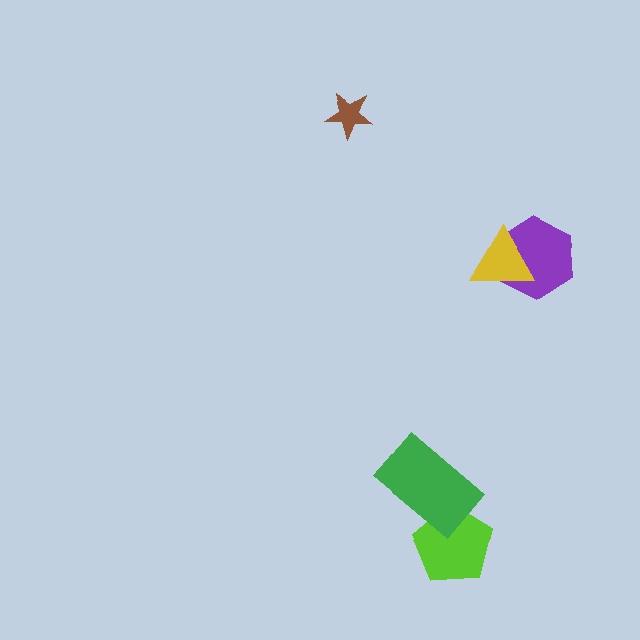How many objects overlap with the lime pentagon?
1 object overlaps with the lime pentagon.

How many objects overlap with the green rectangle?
1 object overlaps with the green rectangle.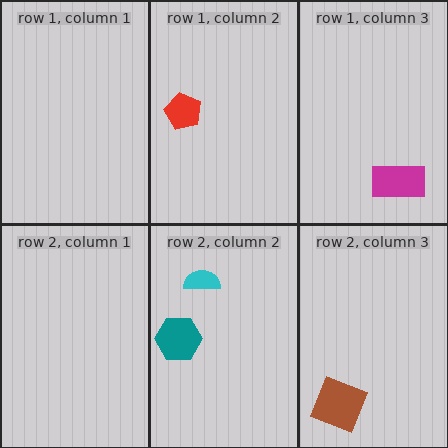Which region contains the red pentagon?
The row 1, column 2 region.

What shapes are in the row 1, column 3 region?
The magenta rectangle.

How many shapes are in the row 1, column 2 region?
1.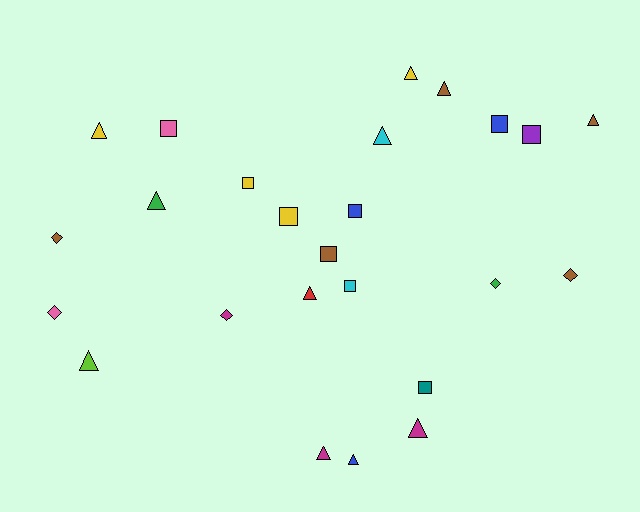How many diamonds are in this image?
There are 5 diamonds.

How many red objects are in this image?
There is 1 red object.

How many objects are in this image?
There are 25 objects.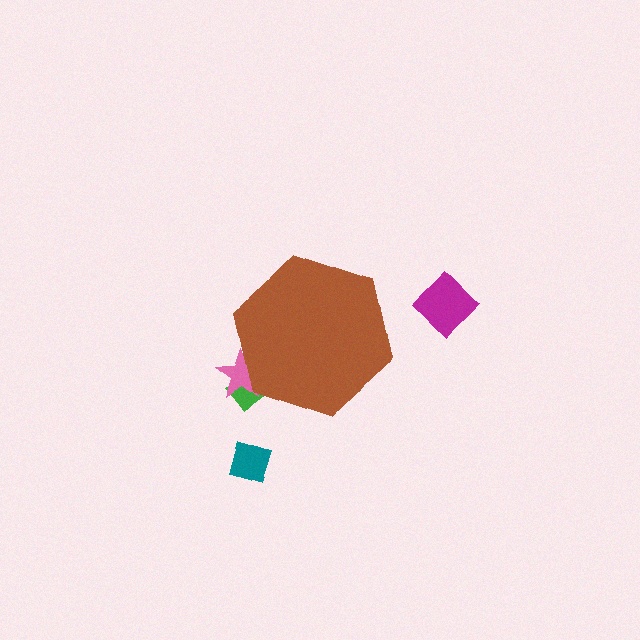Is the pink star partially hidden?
Yes, the pink star is partially hidden behind the brown hexagon.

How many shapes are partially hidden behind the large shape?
2 shapes are partially hidden.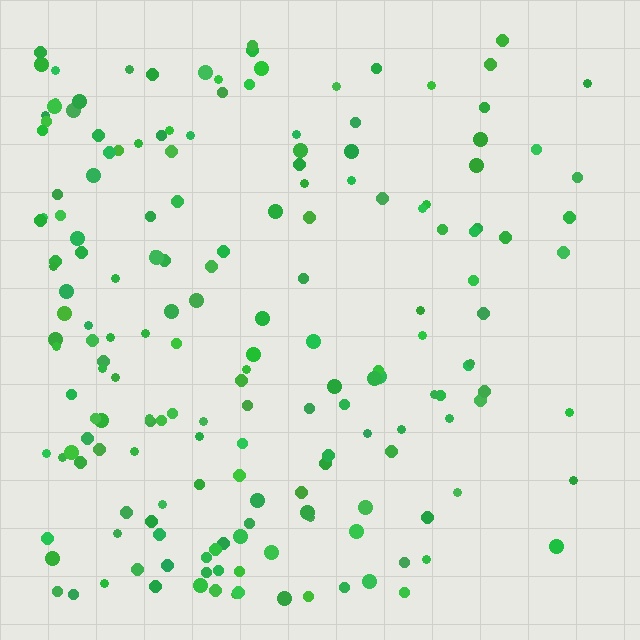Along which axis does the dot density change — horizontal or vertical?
Horizontal.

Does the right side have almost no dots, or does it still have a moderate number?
Still a moderate number, just noticeably fewer than the left.